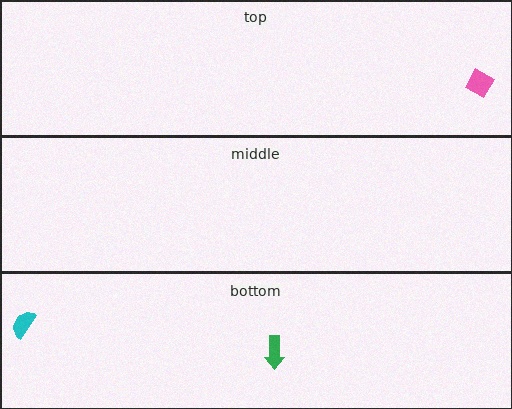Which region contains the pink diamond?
The top region.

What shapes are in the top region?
The pink diamond.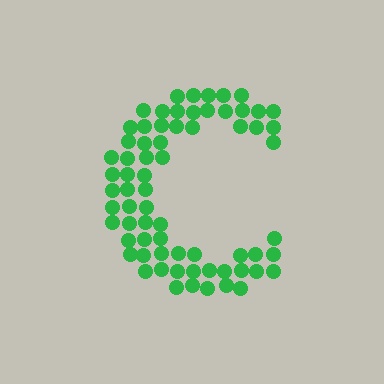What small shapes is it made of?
It is made of small circles.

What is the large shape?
The large shape is the letter C.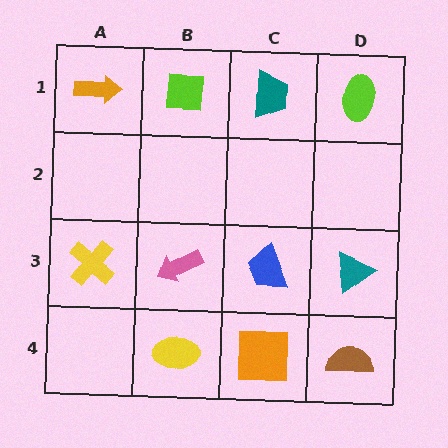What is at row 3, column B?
A pink arrow.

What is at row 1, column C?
A teal trapezoid.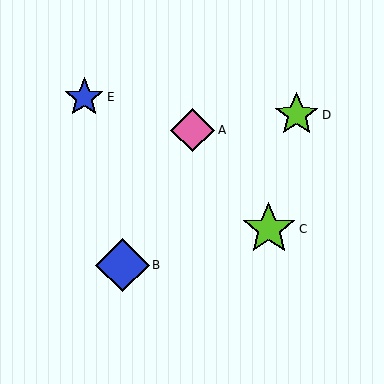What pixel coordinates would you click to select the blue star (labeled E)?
Click at (84, 97) to select the blue star E.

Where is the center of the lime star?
The center of the lime star is at (297, 115).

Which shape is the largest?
The blue diamond (labeled B) is the largest.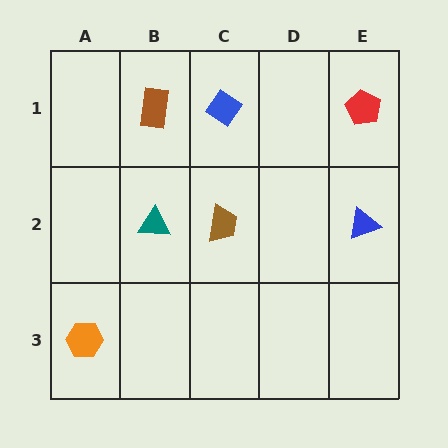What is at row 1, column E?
A red pentagon.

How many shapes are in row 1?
3 shapes.